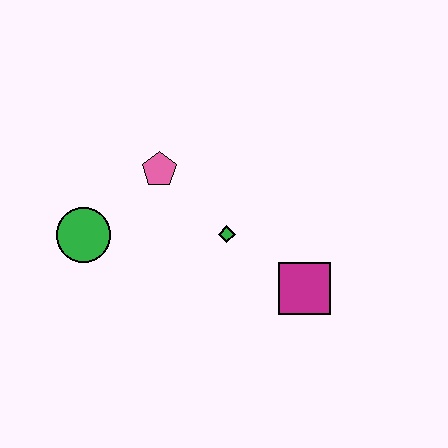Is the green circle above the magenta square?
Yes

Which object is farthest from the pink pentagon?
The magenta square is farthest from the pink pentagon.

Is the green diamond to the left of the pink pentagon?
No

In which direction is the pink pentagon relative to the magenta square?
The pink pentagon is to the left of the magenta square.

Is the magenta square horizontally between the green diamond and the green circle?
No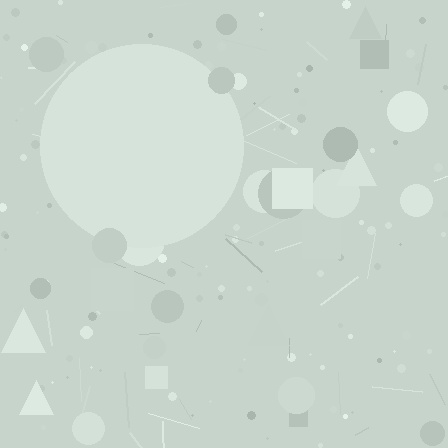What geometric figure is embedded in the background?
A circle is embedded in the background.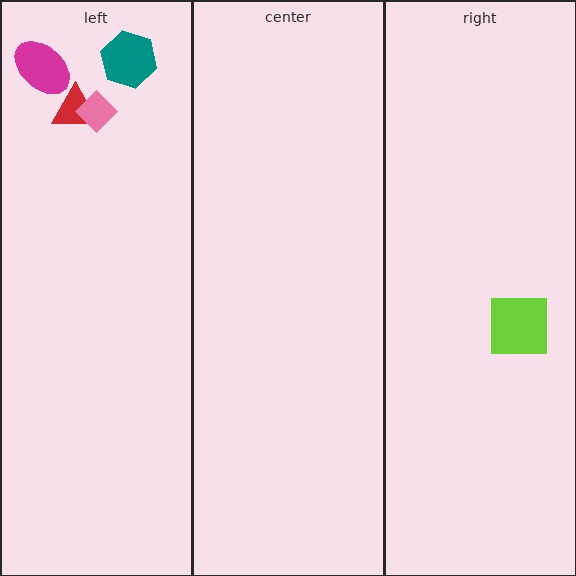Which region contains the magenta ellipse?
The left region.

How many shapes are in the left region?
4.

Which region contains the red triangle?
The left region.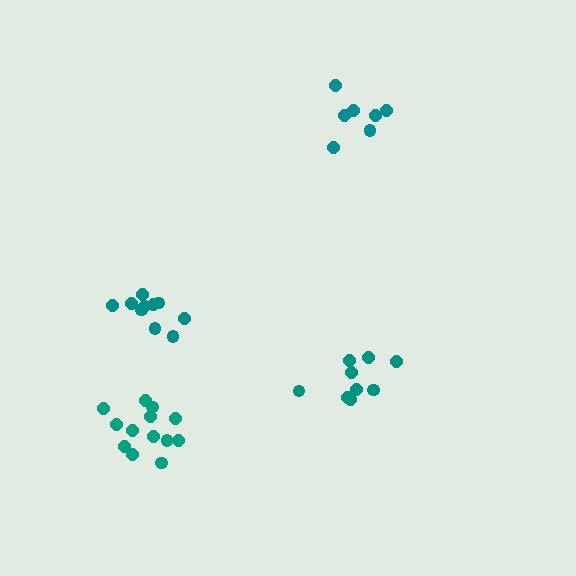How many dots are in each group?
Group 1: 10 dots, Group 2: 7 dots, Group 3: 9 dots, Group 4: 13 dots (39 total).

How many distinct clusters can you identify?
There are 4 distinct clusters.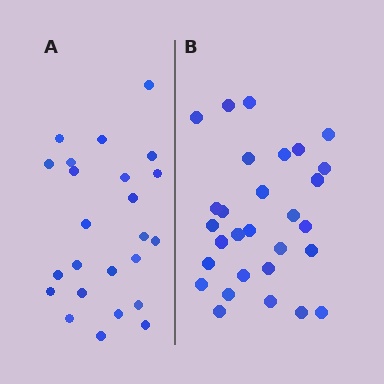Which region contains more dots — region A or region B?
Region B (the right region) has more dots.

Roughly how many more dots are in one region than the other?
Region B has about 5 more dots than region A.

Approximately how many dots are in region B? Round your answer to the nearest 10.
About 30 dots. (The exact count is 29, which rounds to 30.)